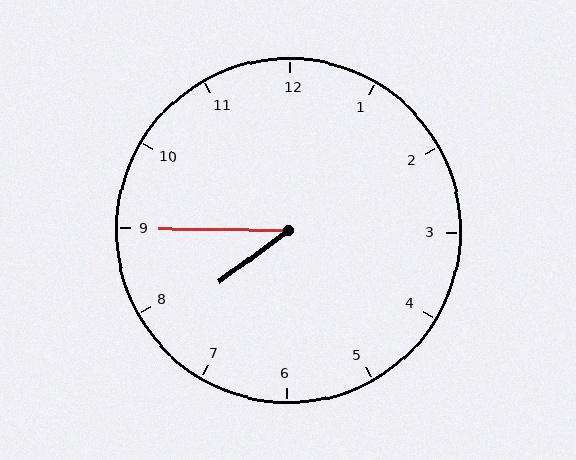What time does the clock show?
7:45.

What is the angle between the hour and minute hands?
Approximately 38 degrees.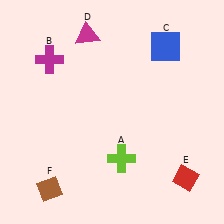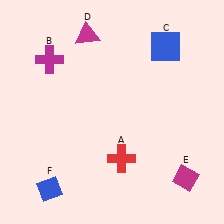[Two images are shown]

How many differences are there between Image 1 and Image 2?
There are 3 differences between the two images.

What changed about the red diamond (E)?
In Image 1, E is red. In Image 2, it changed to magenta.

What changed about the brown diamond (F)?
In Image 1, F is brown. In Image 2, it changed to blue.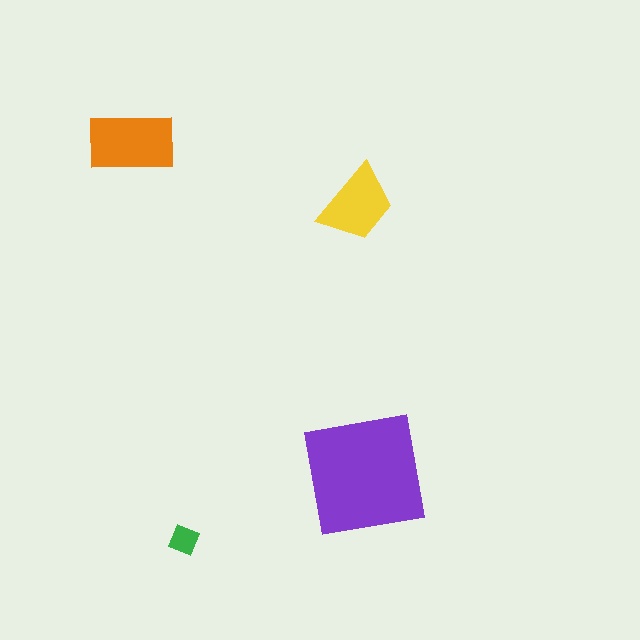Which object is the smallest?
The green diamond.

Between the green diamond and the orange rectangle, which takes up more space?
The orange rectangle.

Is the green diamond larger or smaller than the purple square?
Smaller.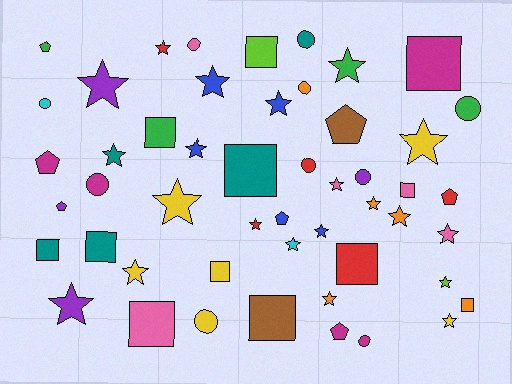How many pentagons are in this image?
There are 7 pentagons.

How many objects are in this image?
There are 50 objects.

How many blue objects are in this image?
There are 5 blue objects.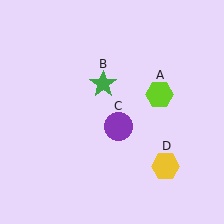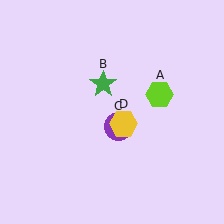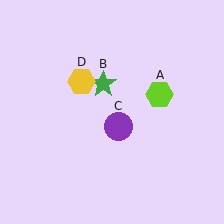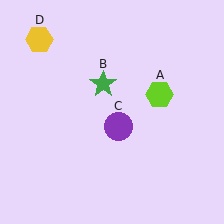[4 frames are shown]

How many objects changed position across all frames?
1 object changed position: yellow hexagon (object D).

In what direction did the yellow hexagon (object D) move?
The yellow hexagon (object D) moved up and to the left.